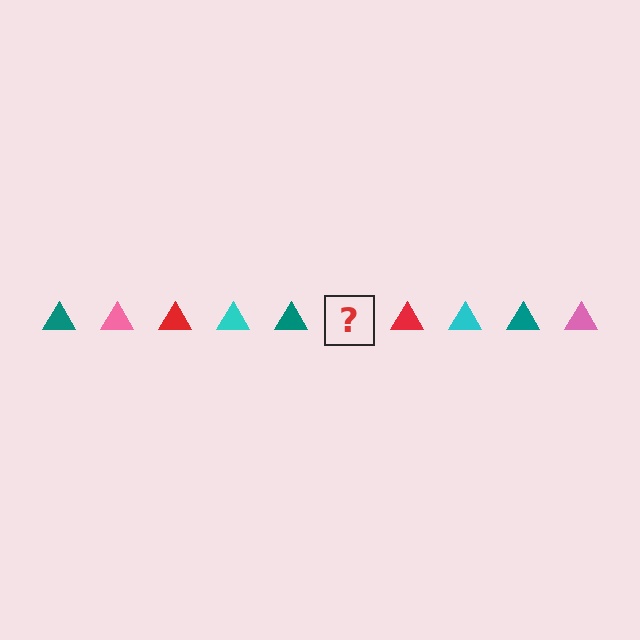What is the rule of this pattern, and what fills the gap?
The rule is that the pattern cycles through teal, pink, red, cyan triangles. The gap should be filled with a pink triangle.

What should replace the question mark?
The question mark should be replaced with a pink triangle.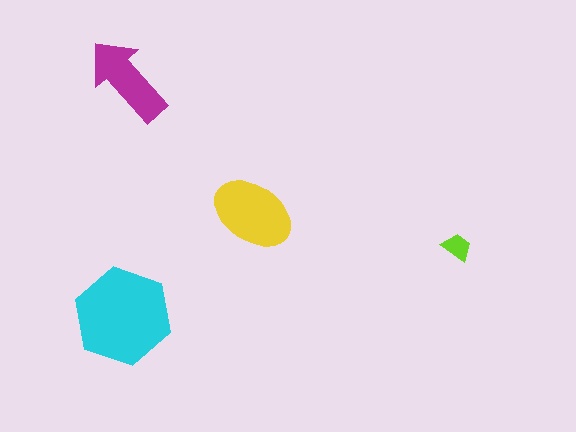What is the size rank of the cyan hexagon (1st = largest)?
1st.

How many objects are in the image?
There are 4 objects in the image.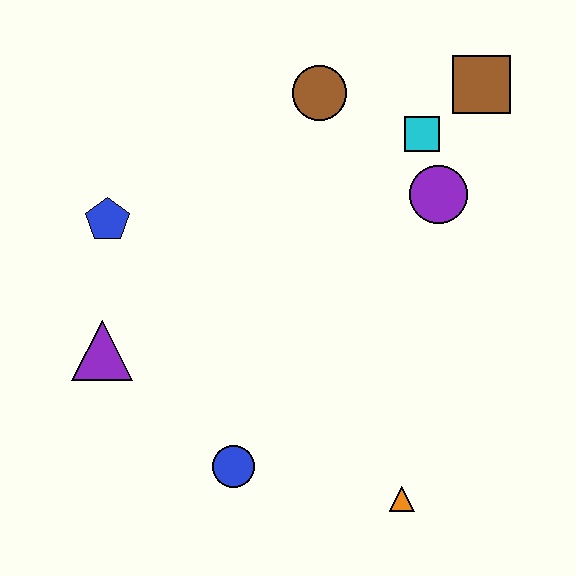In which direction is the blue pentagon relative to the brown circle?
The blue pentagon is to the left of the brown circle.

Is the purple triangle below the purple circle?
Yes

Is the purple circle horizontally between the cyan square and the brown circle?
No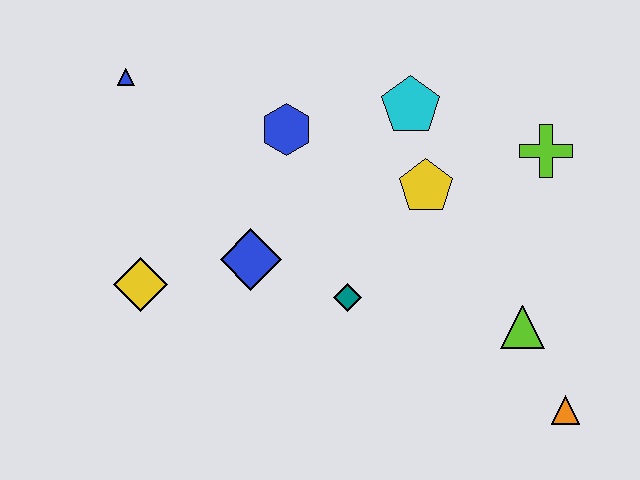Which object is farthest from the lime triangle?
The blue triangle is farthest from the lime triangle.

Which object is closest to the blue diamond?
The teal diamond is closest to the blue diamond.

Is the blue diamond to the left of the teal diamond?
Yes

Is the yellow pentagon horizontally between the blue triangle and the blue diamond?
No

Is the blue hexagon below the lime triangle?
No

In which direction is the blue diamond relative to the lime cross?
The blue diamond is to the left of the lime cross.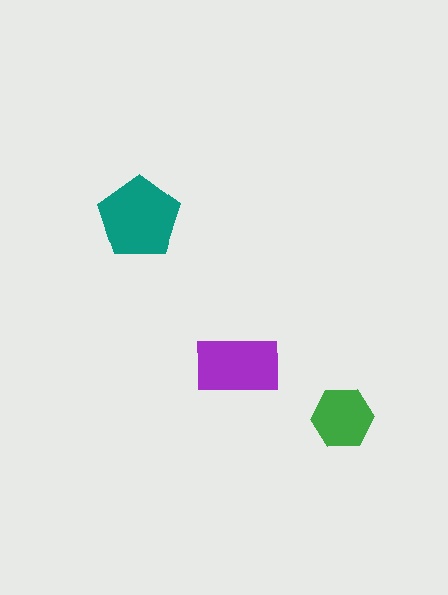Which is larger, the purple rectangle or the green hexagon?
The purple rectangle.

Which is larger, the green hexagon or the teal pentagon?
The teal pentagon.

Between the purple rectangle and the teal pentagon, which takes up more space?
The teal pentagon.